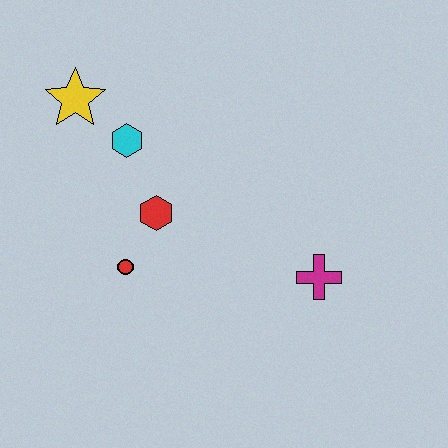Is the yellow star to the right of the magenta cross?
No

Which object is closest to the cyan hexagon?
The yellow star is closest to the cyan hexagon.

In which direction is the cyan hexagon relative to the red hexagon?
The cyan hexagon is above the red hexagon.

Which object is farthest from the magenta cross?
The yellow star is farthest from the magenta cross.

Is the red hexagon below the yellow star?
Yes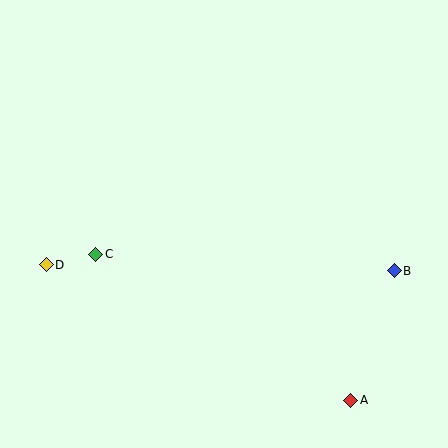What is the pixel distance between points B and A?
The distance between B and A is 137 pixels.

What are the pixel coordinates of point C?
Point C is at (96, 254).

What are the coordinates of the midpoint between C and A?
The midpoint between C and A is at (223, 327).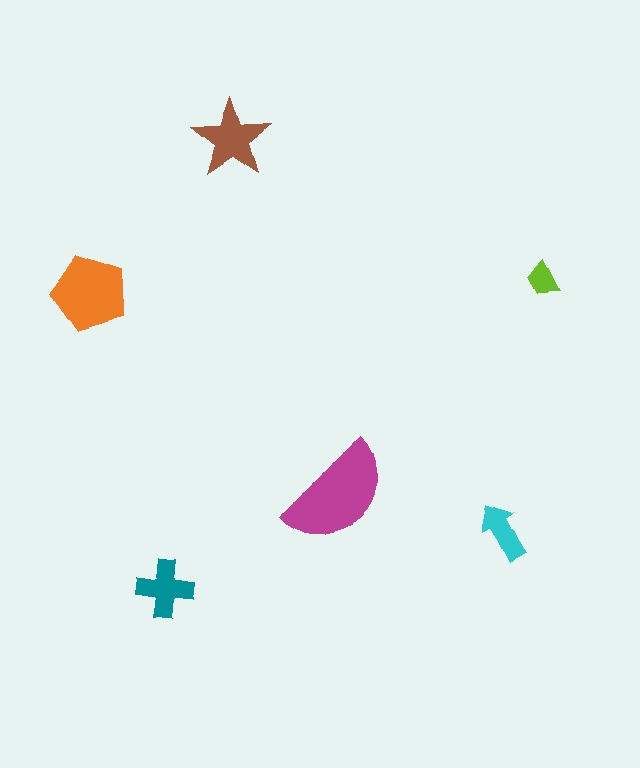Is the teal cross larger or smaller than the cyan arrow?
Larger.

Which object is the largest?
The magenta semicircle.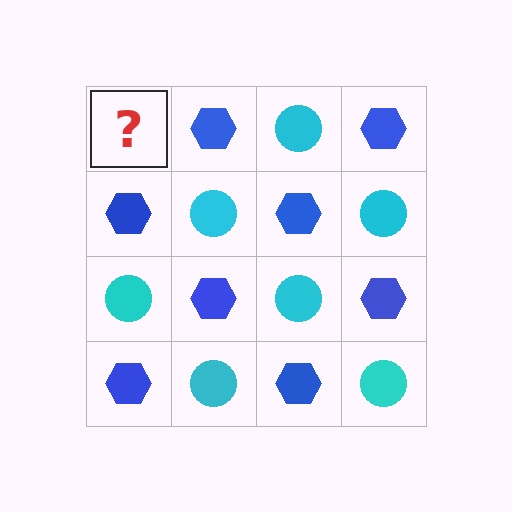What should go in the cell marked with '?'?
The missing cell should contain a cyan circle.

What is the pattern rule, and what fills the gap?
The rule is that it alternates cyan circle and blue hexagon in a checkerboard pattern. The gap should be filled with a cyan circle.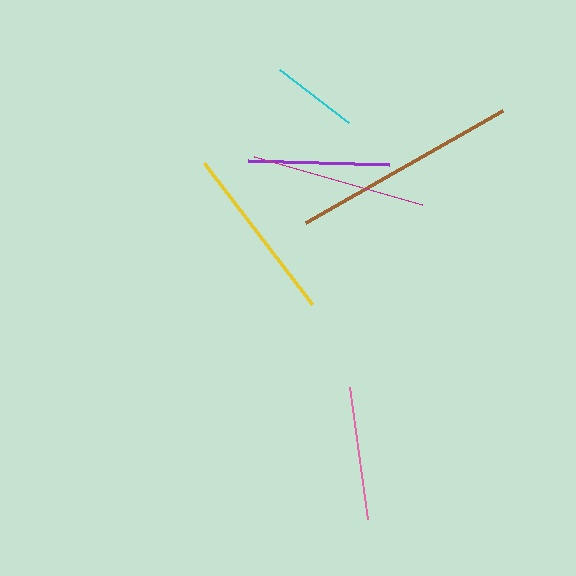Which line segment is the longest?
The brown line is the longest at approximately 226 pixels.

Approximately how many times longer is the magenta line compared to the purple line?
The magenta line is approximately 1.2 times the length of the purple line.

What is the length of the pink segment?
The pink segment is approximately 133 pixels long.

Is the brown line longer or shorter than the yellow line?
The brown line is longer than the yellow line.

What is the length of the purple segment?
The purple segment is approximately 141 pixels long.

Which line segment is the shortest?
The cyan line is the shortest at approximately 87 pixels.